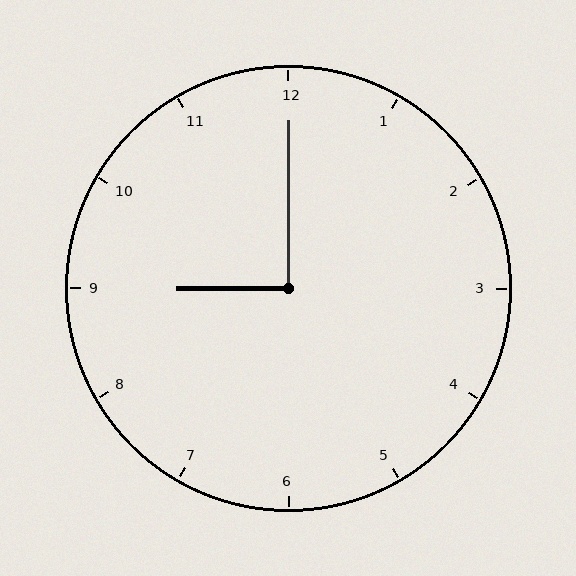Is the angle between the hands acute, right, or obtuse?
It is right.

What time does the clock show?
9:00.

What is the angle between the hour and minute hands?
Approximately 90 degrees.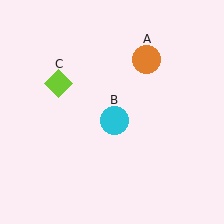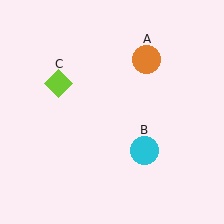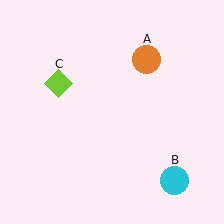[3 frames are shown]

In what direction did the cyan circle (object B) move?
The cyan circle (object B) moved down and to the right.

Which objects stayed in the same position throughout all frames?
Orange circle (object A) and lime diamond (object C) remained stationary.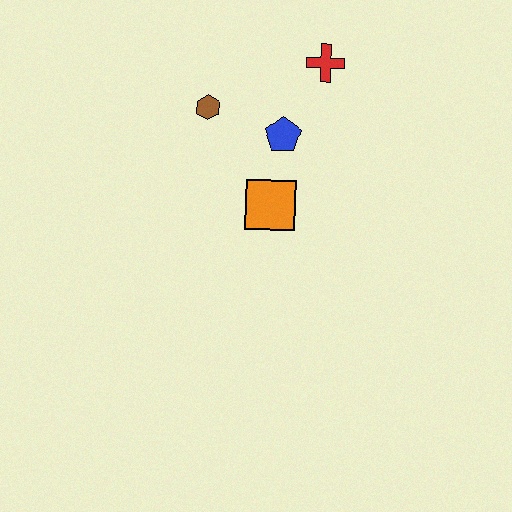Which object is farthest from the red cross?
The orange square is farthest from the red cross.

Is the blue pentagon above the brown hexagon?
No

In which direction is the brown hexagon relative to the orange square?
The brown hexagon is above the orange square.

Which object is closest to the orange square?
The blue pentagon is closest to the orange square.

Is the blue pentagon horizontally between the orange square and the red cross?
Yes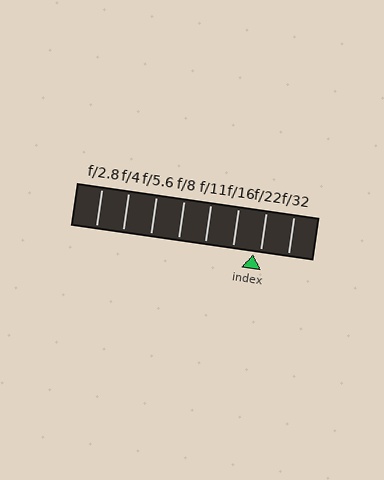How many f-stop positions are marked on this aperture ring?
There are 8 f-stop positions marked.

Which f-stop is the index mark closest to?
The index mark is closest to f/22.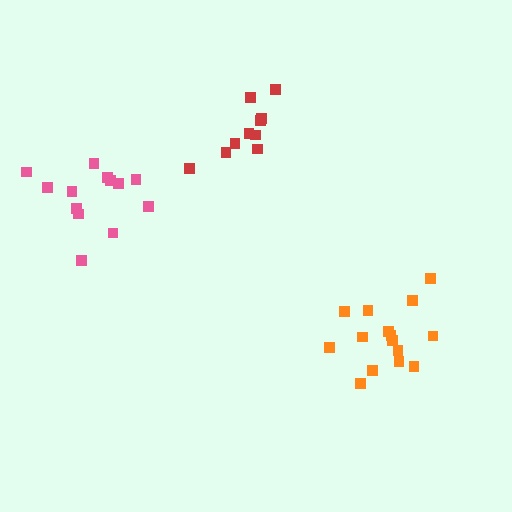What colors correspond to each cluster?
The clusters are colored: red, pink, orange.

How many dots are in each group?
Group 1: 10 dots, Group 2: 13 dots, Group 3: 15 dots (38 total).